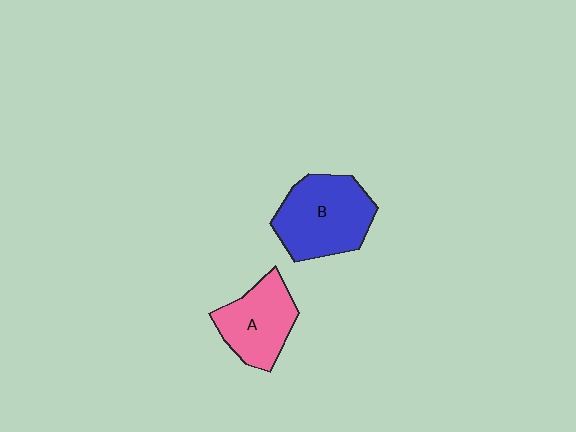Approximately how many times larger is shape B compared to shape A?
Approximately 1.3 times.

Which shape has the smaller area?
Shape A (pink).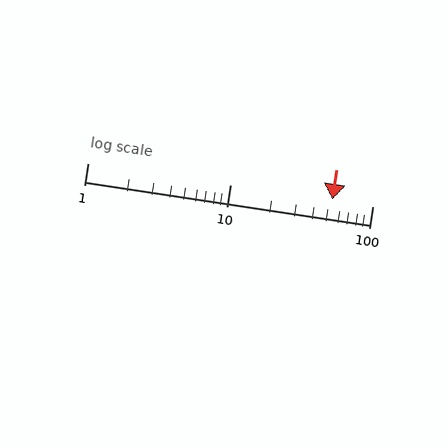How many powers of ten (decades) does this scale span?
The scale spans 2 decades, from 1 to 100.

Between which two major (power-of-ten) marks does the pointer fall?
The pointer is between 10 and 100.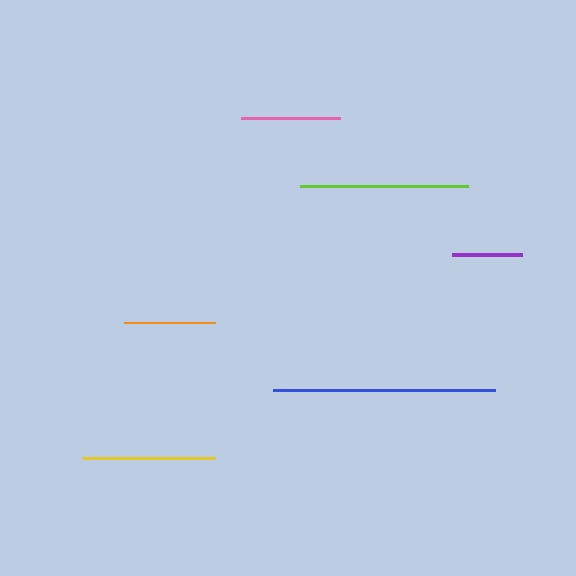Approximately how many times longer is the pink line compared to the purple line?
The pink line is approximately 1.4 times the length of the purple line.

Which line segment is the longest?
The blue line is the longest at approximately 222 pixels.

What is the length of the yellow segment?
The yellow segment is approximately 133 pixels long.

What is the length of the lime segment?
The lime segment is approximately 167 pixels long.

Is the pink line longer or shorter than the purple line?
The pink line is longer than the purple line.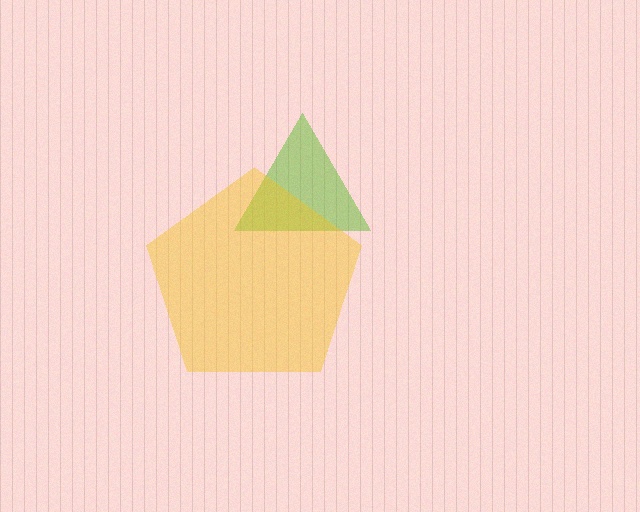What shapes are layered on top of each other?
The layered shapes are: a lime triangle, a yellow pentagon.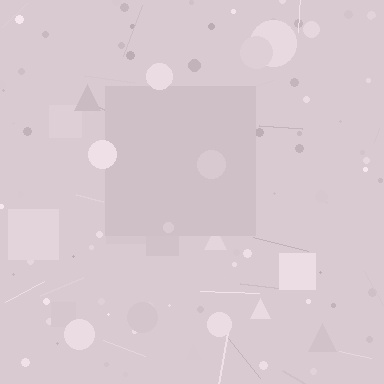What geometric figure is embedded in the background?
A square is embedded in the background.